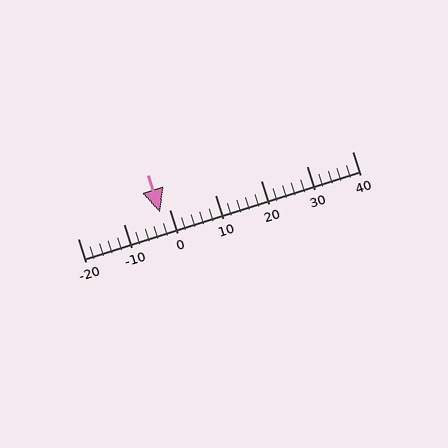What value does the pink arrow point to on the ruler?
The pink arrow points to approximately -2.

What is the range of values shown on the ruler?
The ruler shows values from -20 to 40.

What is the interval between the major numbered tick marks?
The major tick marks are spaced 10 units apart.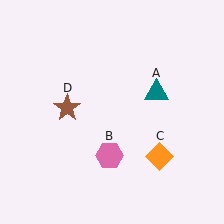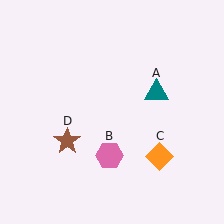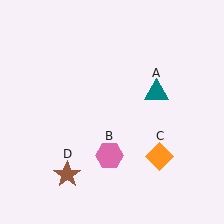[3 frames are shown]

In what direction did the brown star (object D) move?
The brown star (object D) moved down.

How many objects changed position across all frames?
1 object changed position: brown star (object D).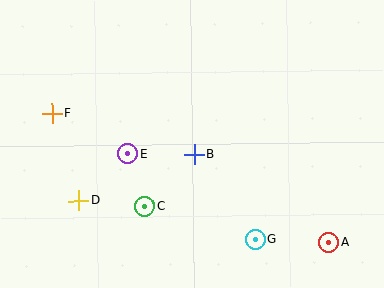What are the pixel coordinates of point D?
Point D is at (78, 201).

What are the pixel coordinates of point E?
Point E is at (128, 154).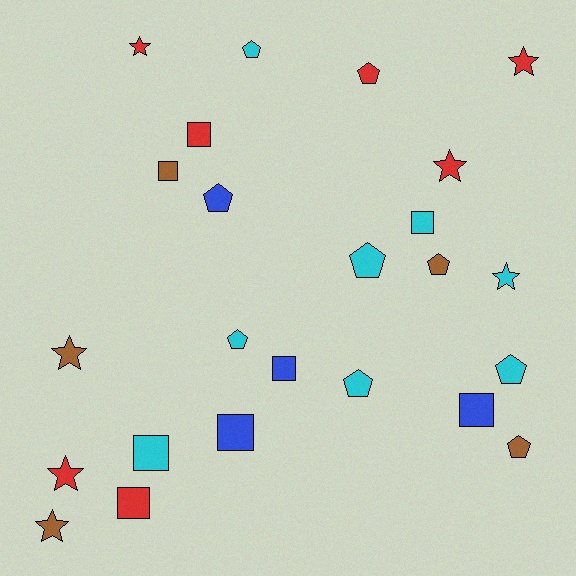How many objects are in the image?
There are 24 objects.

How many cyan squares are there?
There are 2 cyan squares.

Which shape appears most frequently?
Pentagon, with 9 objects.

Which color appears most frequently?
Cyan, with 8 objects.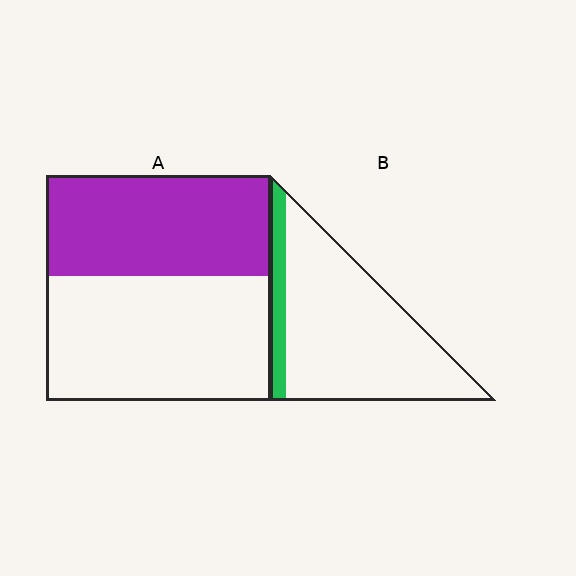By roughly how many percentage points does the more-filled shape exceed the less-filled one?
By roughly 30 percentage points (A over B).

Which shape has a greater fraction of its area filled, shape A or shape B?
Shape A.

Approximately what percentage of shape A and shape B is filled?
A is approximately 45% and B is approximately 15%.